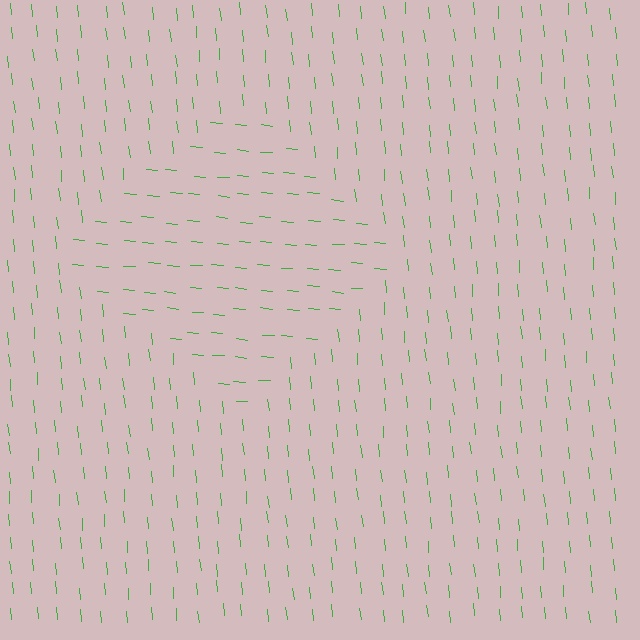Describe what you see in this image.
The image is filled with small green line segments. A diamond region in the image has lines oriented differently from the surrounding lines, creating a visible texture boundary.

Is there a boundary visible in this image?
Yes, there is a texture boundary formed by a change in line orientation.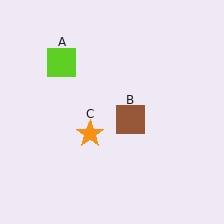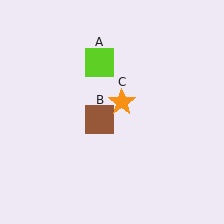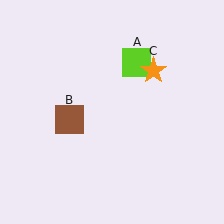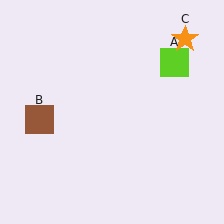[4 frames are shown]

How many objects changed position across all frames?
3 objects changed position: lime square (object A), brown square (object B), orange star (object C).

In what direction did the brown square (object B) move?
The brown square (object B) moved left.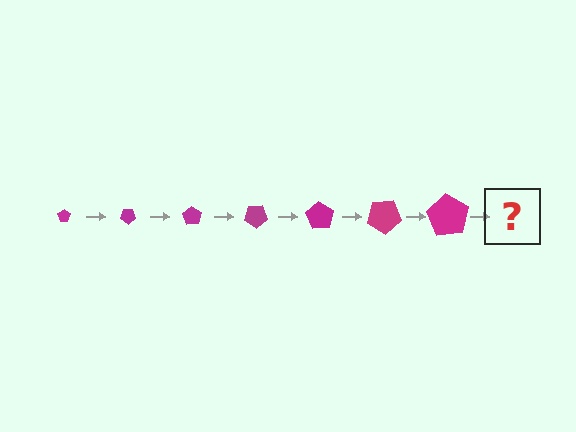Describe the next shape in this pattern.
It should be a pentagon, larger than the previous one and rotated 245 degrees from the start.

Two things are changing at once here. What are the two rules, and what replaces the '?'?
The two rules are that the pentagon grows larger each step and it rotates 35 degrees each step. The '?' should be a pentagon, larger than the previous one and rotated 245 degrees from the start.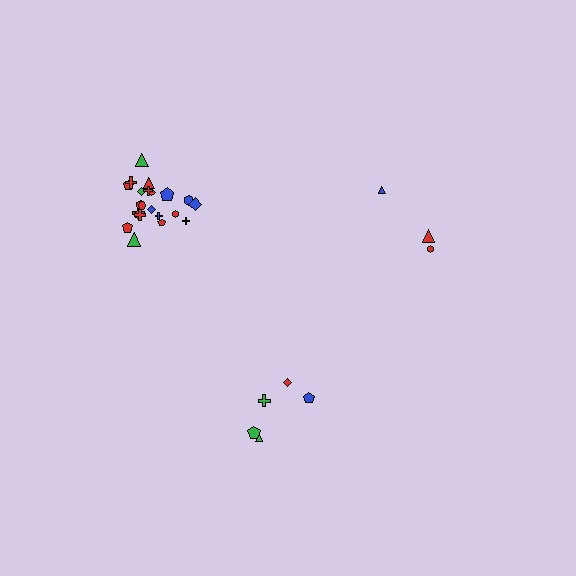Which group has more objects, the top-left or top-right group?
The top-left group.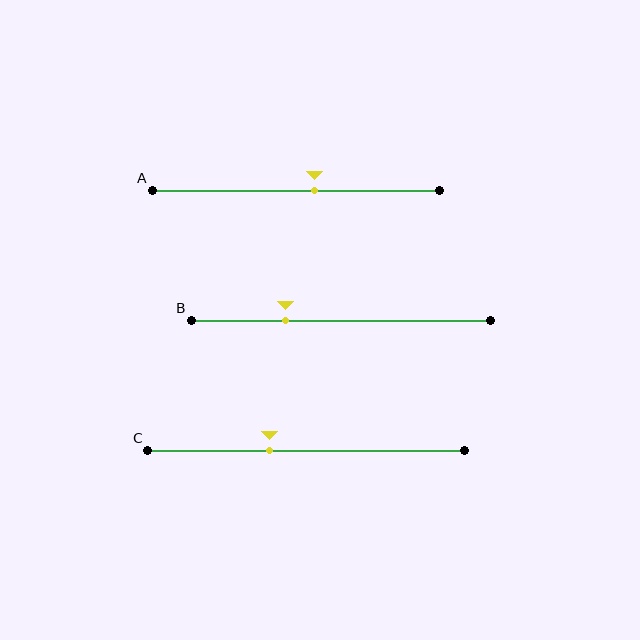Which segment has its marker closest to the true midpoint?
Segment A has its marker closest to the true midpoint.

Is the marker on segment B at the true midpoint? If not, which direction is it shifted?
No, the marker on segment B is shifted to the left by about 19% of the segment length.